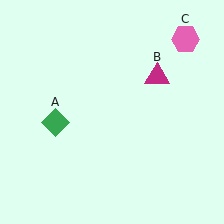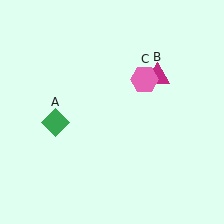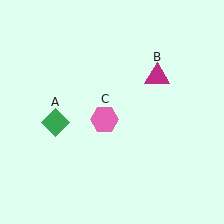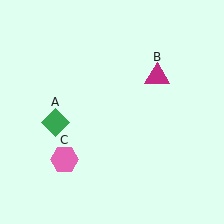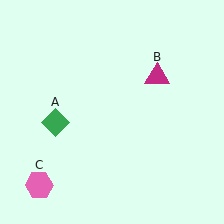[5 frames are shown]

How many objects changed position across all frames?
1 object changed position: pink hexagon (object C).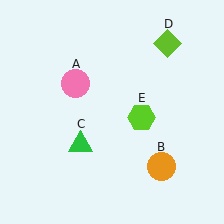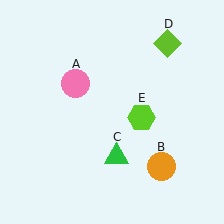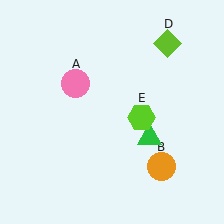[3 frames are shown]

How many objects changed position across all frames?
1 object changed position: green triangle (object C).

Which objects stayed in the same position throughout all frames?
Pink circle (object A) and orange circle (object B) and lime diamond (object D) and lime hexagon (object E) remained stationary.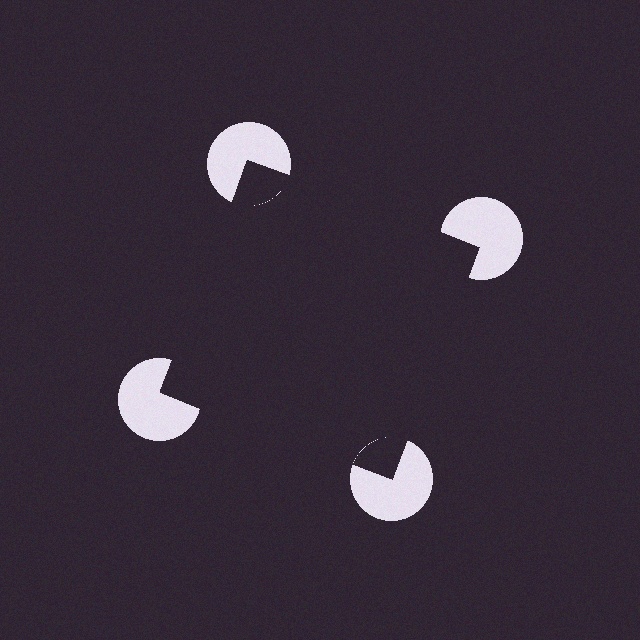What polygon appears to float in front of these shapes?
An illusory square — its edges are inferred from the aligned wedge cuts in the pac-man discs, not physically drawn.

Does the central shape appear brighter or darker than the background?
It typically appears slightly darker than the background, even though no actual brightness change is drawn.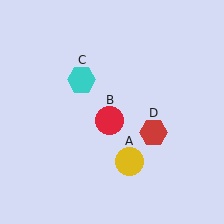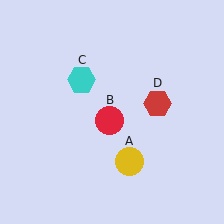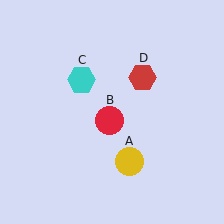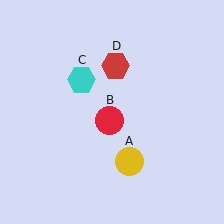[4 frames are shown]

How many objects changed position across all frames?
1 object changed position: red hexagon (object D).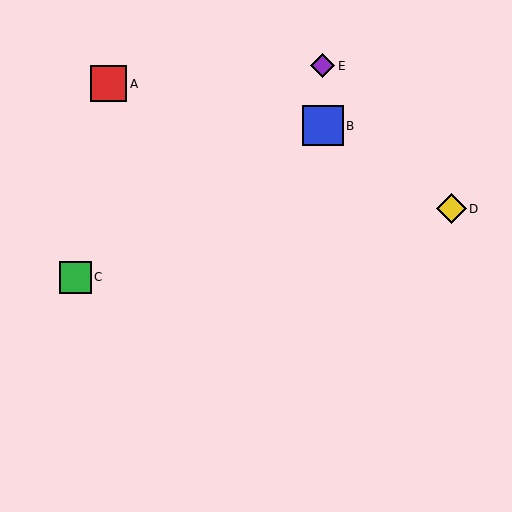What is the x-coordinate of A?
Object A is at x≈109.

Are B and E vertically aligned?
Yes, both are at x≈323.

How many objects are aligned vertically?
2 objects (B, E) are aligned vertically.